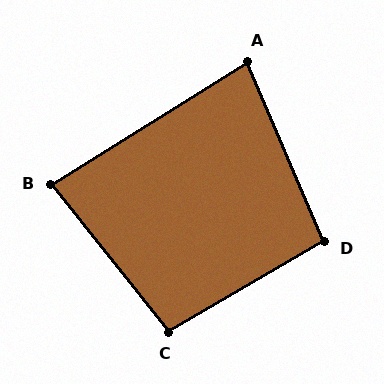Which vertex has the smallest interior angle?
A, at approximately 81 degrees.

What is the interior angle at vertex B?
Approximately 83 degrees (acute).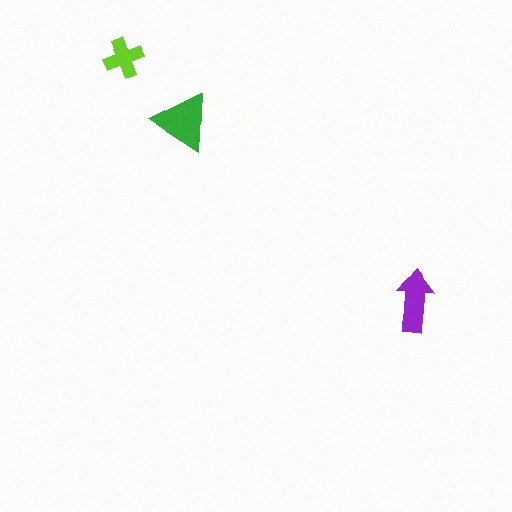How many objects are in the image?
There are 3 objects in the image.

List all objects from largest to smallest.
The green triangle, the purple arrow, the lime cross.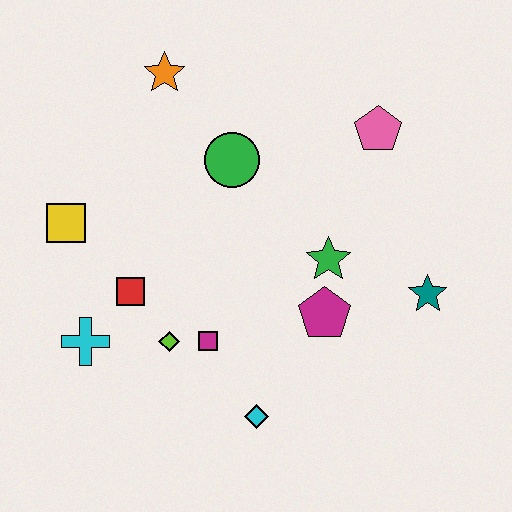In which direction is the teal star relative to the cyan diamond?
The teal star is to the right of the cyan diamond.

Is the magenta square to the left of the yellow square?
No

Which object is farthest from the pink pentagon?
The cyan cross is farthest from the pink pentagon.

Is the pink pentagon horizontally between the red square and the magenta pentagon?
No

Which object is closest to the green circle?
The orange star is closest to the green circle.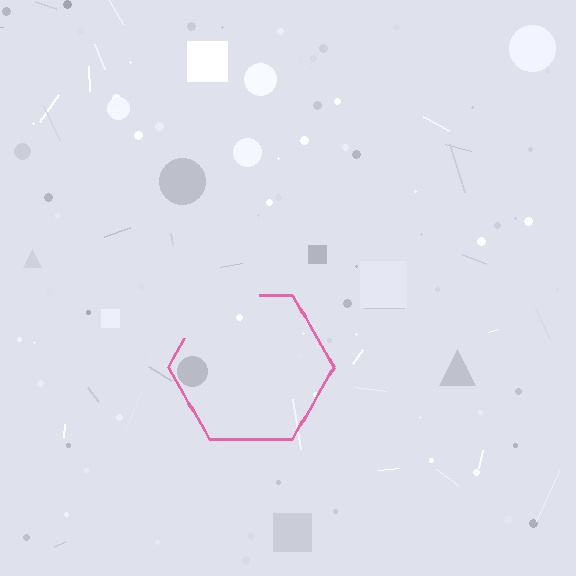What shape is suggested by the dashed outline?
The dashed outline suggests a hexagon.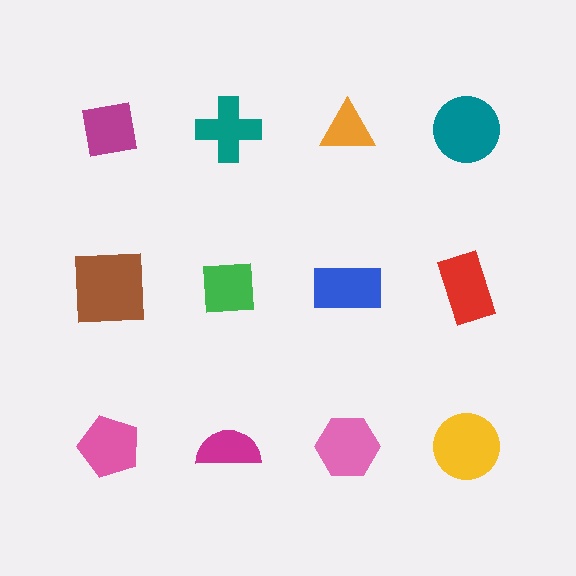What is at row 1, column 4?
A teal circle.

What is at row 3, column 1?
A pink pentagon.